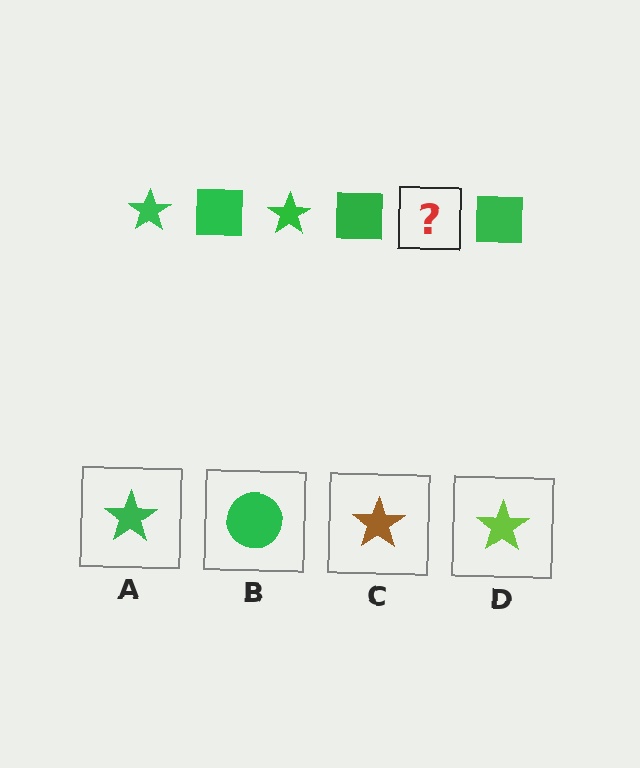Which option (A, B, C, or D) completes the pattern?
A.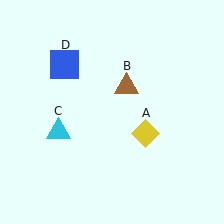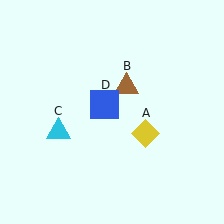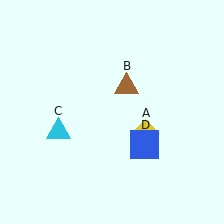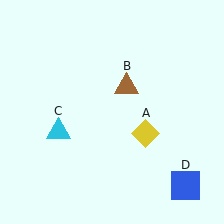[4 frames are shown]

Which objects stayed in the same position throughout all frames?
Yellow diamond (object A) and brown triangle (object B) and cyan triangle (object C) remained stationary.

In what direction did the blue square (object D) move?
The blue square (object D) moved down and to the right.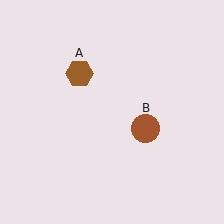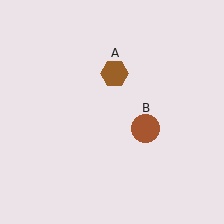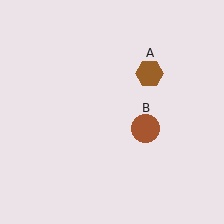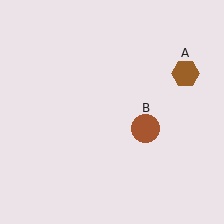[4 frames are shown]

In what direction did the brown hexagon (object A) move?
The brown hexagon (object A) moved right.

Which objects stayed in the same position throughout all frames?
Brown circle (object B) remained stationary.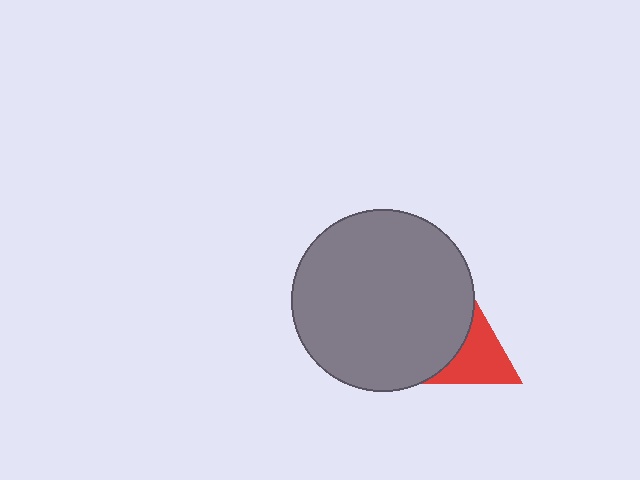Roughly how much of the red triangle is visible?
About half of it is visible (roughly 60%).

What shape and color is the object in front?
The object in front is a gray circle.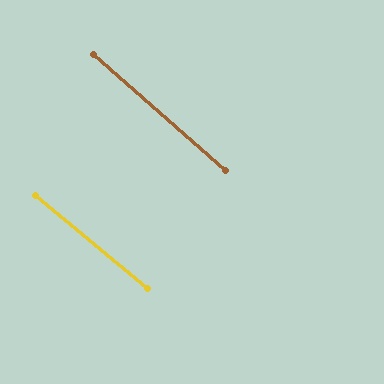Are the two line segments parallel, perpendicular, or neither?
Parallel — their directions differ by only 1.6°.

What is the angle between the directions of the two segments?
Approximately 2 degrees.